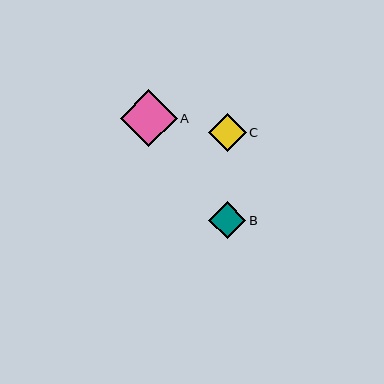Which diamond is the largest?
Diamond A is the largest with a size of approximately 57 pixels.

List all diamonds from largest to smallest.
From largest to smallest: A, C, B.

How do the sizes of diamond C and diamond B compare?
Diamond C and diamond B are approximately the same size.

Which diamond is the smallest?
Diamond B is the smallest with a size of approximately 37 pixels.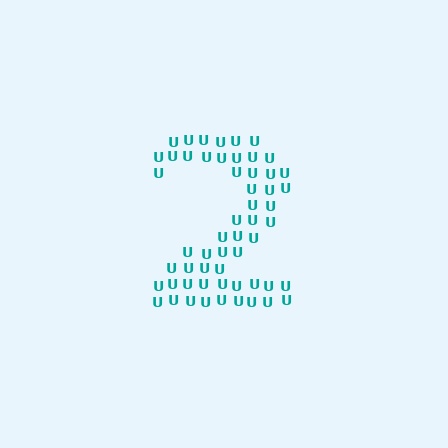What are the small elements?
The small elements are letter U's.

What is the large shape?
The large shape is the digit 2.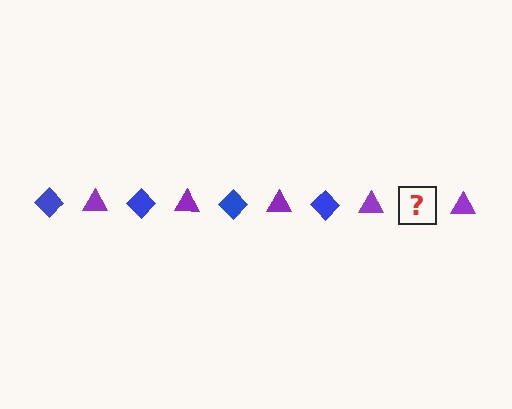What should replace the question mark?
The question mark should be replaced with a blue diamond.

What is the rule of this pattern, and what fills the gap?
The rule is that the pattern alternates between blue diamond and purple triangle. The gap should be filled with a blue diamond.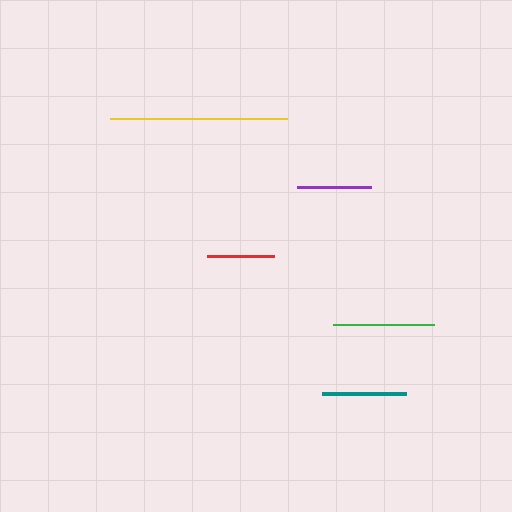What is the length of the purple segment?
The purple segment is approximately 74 pixels long.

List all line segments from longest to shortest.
From longest to shortest: yellow, green, teal, purple, red.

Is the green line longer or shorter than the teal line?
The green line is longer than the teal line.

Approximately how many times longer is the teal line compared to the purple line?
The teal line is approximately 1.1 times the length of the purple line.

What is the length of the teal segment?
The teal segment is approximately 83 pixels long.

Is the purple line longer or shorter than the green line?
The green line is longer than the purple line.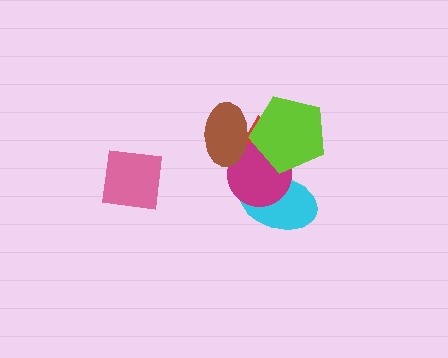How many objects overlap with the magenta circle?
4 objects overlap with the magenta circle.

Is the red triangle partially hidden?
Yes, it is partially covered by another shape.